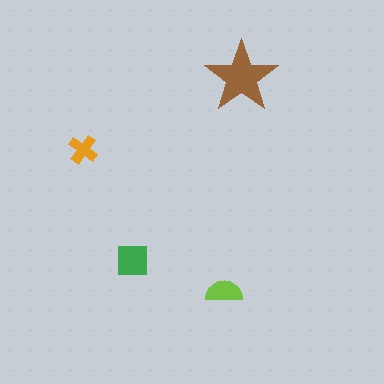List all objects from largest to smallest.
The brown star, the green square, the lime semicircle, the orange cross.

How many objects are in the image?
There are 4 objects in the image.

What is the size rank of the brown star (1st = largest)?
1st.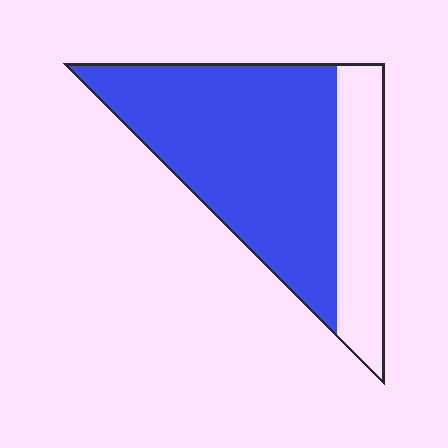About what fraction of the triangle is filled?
About three quarters (3/4).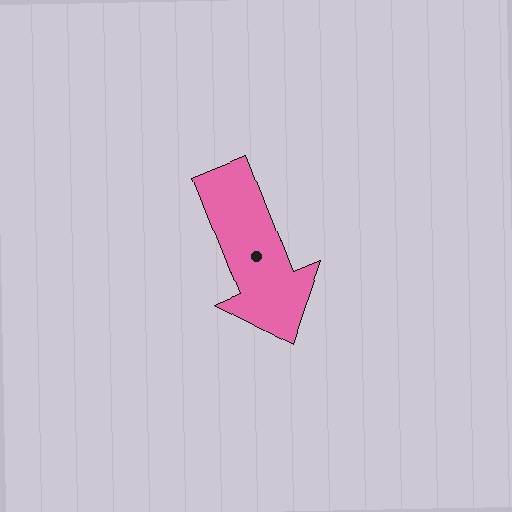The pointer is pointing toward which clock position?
Roughly 5 o'clock.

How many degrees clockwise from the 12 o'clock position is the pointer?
Approximately 158 degrees.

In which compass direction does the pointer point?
South.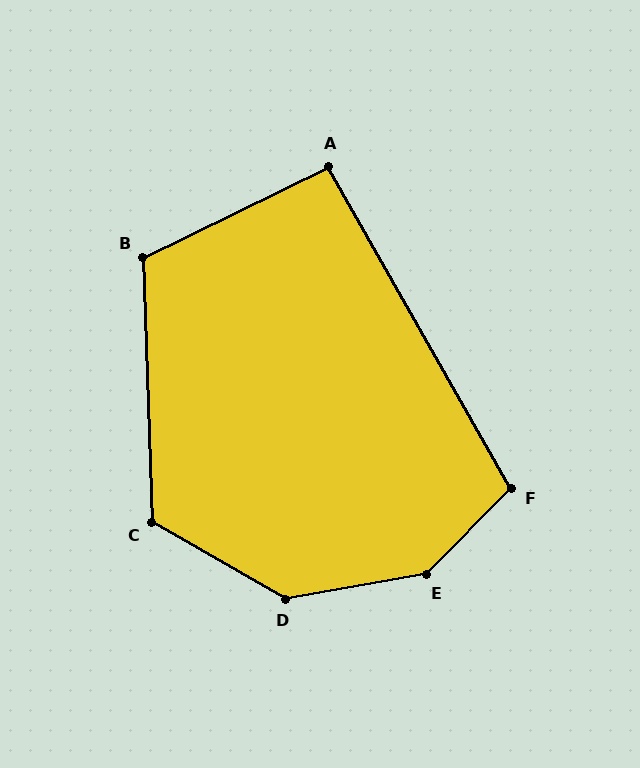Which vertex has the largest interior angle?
E, at approximately 145 degrees.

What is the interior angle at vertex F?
Approximately 106 degrees (obtuse).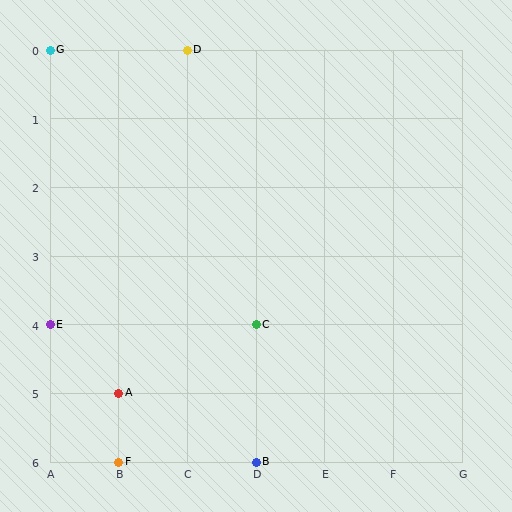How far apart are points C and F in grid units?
Points C and F are 2 columns and 2 rows apart (about 2.8 grid units diagonally).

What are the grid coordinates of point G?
Point G is at grid coordinates (A, 0).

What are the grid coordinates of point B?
Point B is at grid coordinates (D, 6).